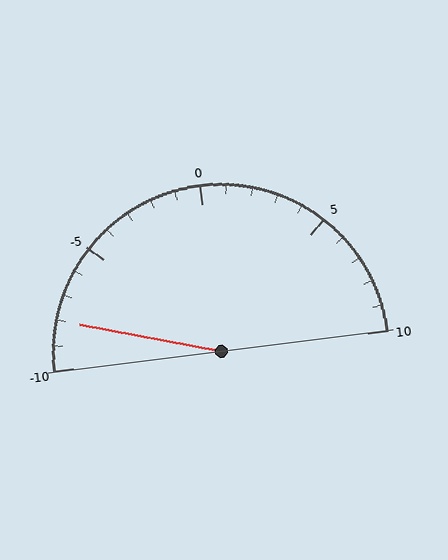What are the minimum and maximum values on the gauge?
The gauge ranges from -10 to 10.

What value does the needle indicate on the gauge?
The needle indicates approximately -8.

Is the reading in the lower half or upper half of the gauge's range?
The reading is in the lower half of the range (-10 to 10).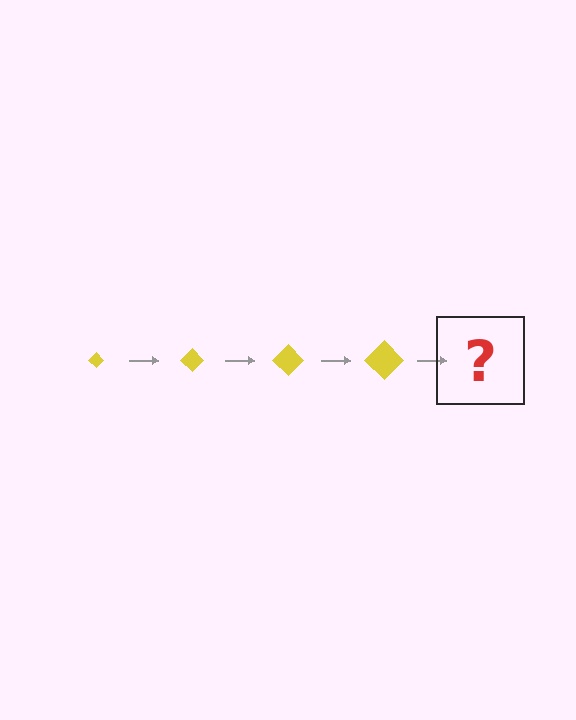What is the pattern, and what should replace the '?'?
The pattern is that the diamond gets progressively larger each step. The '?' should be a yellow diamond, larger than the previous one.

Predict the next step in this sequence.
The next step is a yellow diamond, larger than the previous one.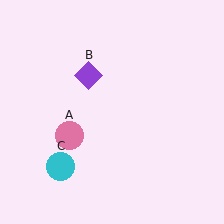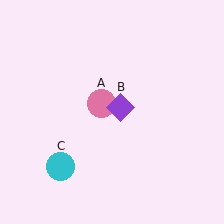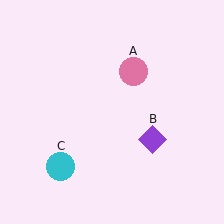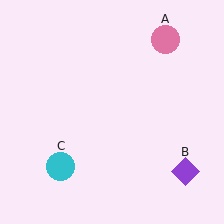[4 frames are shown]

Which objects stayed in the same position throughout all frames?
Cyan circle (object C) remained stationary.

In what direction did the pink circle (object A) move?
The pink circle (object A) moved up and to the right.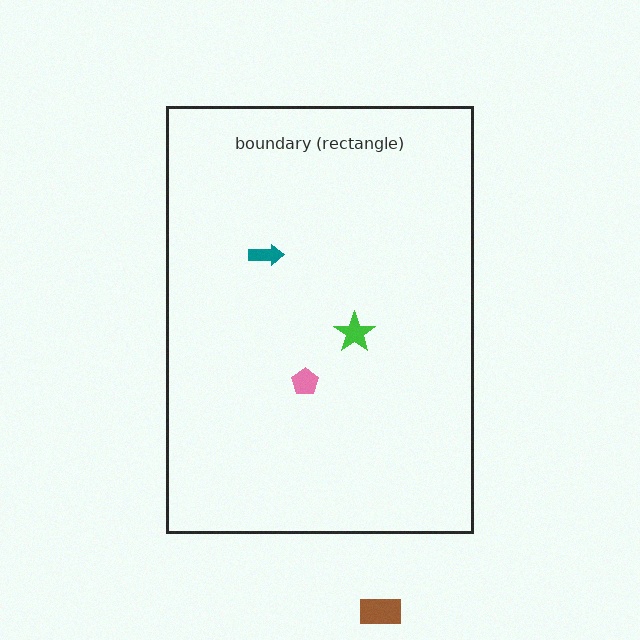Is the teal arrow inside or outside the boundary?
Inside.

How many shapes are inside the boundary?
3 inside, 1 outside.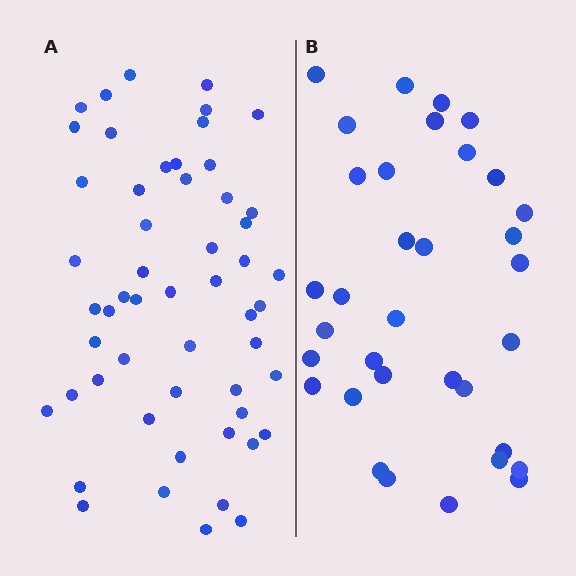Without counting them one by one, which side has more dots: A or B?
Region A (the left region) has more dots.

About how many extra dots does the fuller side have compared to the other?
Region A has approximately 20 more dots than region B.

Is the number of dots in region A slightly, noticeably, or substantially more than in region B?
Region A has substantially more. The ratio is roughly 1.6 to 1.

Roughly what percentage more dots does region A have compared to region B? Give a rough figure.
About 60% more.